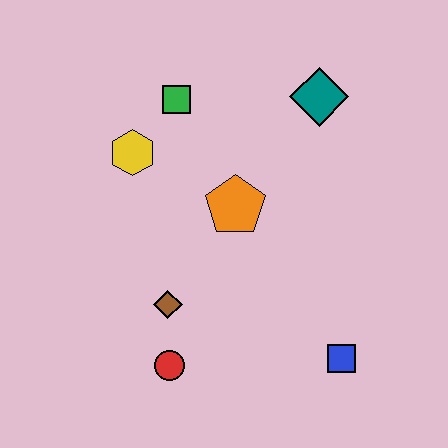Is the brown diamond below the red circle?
No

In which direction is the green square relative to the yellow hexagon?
The green square is above the yellow hexagon.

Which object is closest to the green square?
The yellow hexagon is closest to the green square.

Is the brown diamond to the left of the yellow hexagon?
No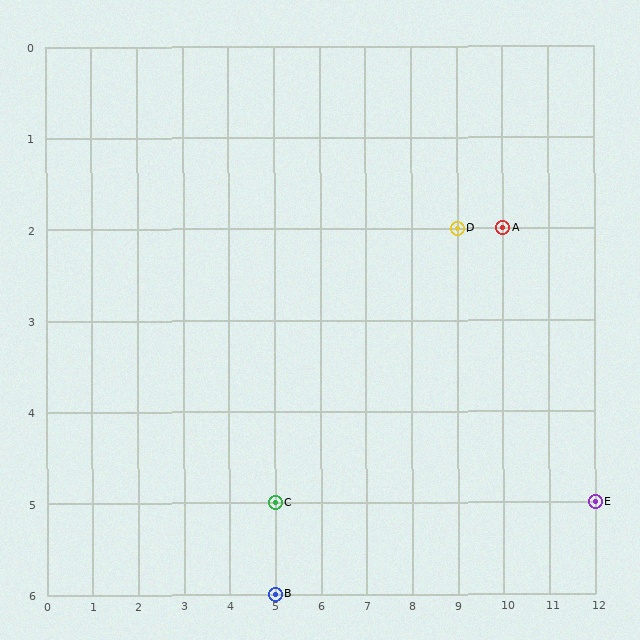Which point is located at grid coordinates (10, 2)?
Point A is at (10, 2).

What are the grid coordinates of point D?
Point D is at grid coordinates (9, 2).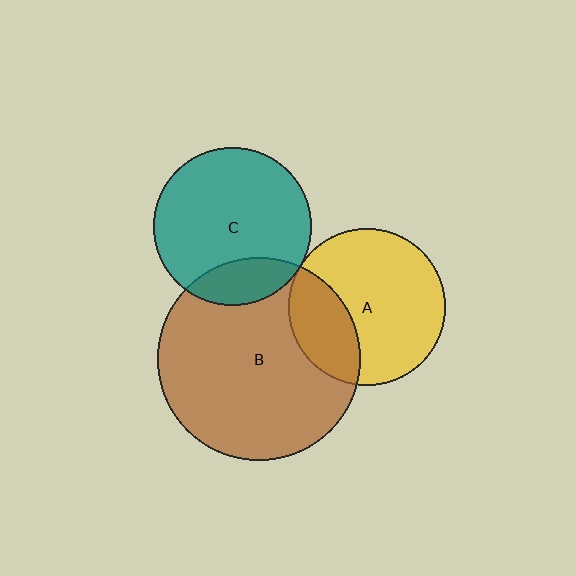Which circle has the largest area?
Circle B (brown).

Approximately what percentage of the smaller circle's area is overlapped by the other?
Approximately 20%.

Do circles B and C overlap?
Yes.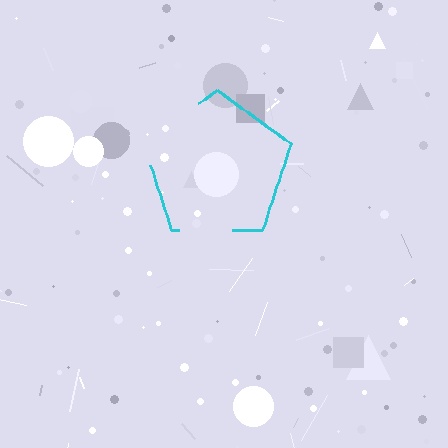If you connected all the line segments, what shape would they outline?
They would outline a pentagon.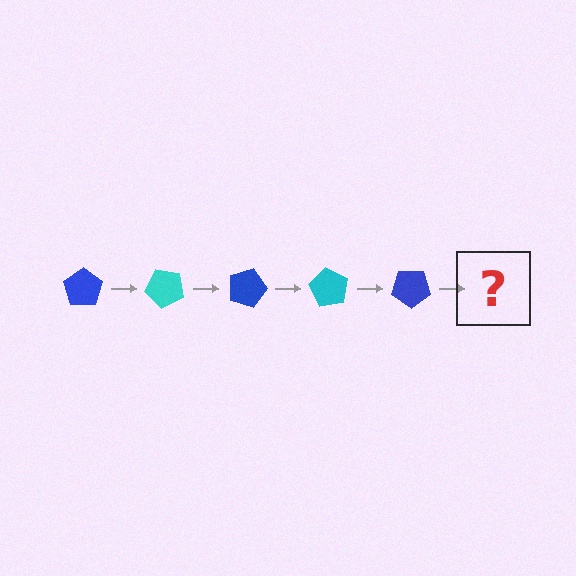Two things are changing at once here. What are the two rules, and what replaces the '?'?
The two rules are that it rotates 45 degrees each step and the color cycles through blue and cyan. The '?' should be a cyan pentagon, rotated 225 degrees from the start.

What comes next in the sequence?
The next element should be a cyan pentagon, rotated 225 degrees from the start.